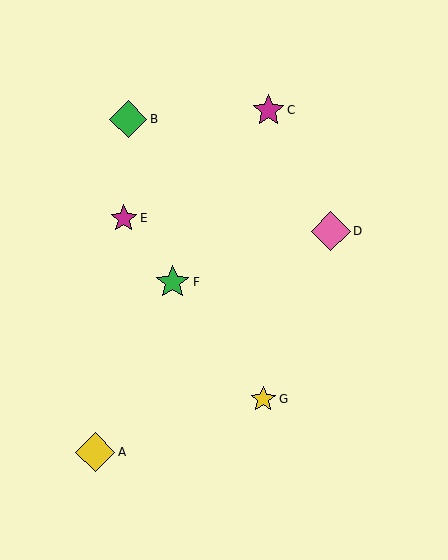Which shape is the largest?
The yellow diamond (labeled A) is the largest.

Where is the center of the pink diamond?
The center of the pink diamond is at (331, 231).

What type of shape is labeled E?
Shape E is a magenta star.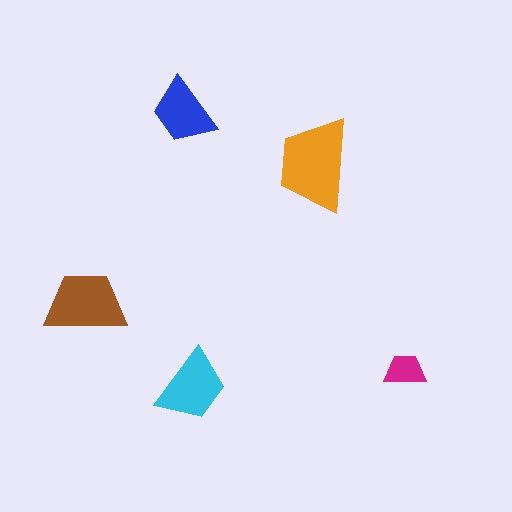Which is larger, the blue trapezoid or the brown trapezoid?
The brown one.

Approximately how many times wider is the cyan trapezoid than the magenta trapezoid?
About 2 times wider.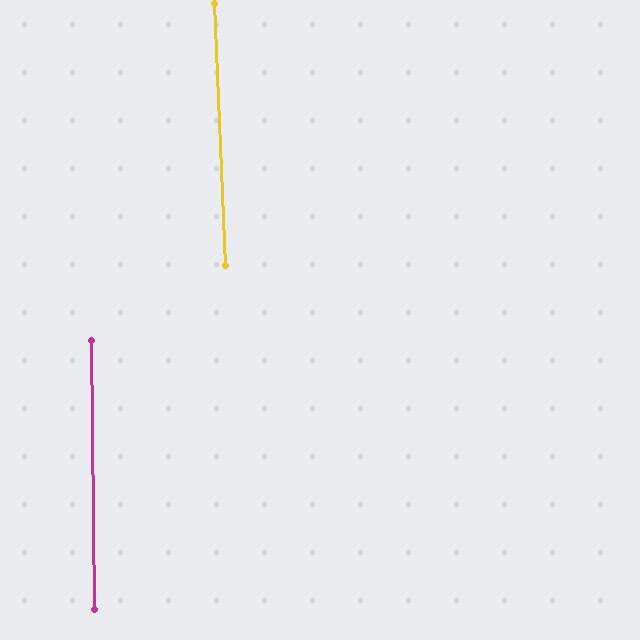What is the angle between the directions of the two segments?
Approximately 2 degrees.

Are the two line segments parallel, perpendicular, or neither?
Parallel — their directions differ by only 1.7°.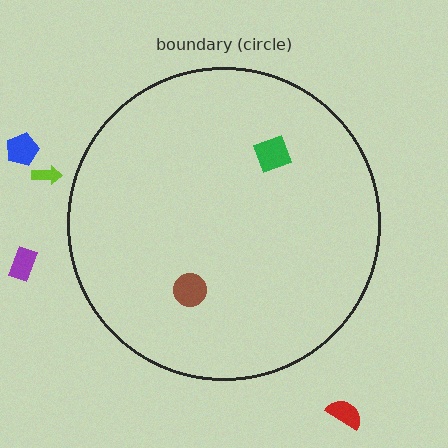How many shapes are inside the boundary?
2 inside, 4 outside.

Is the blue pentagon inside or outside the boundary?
Outside.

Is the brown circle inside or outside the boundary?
Inside.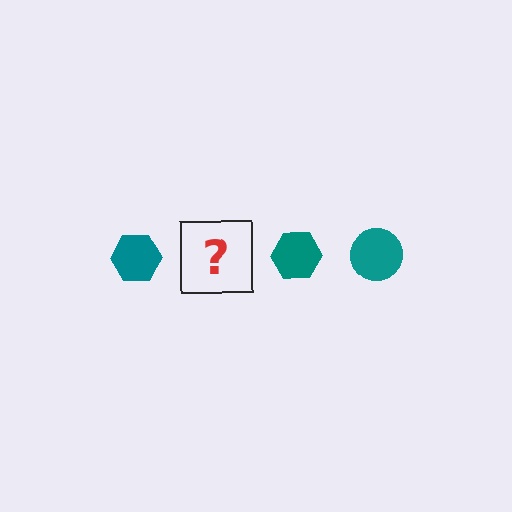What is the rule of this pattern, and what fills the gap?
The rule is that the pattern cycles through hexagon, circle shapes in teal. The gap should be filled with a teal circle.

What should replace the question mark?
The question mark should be replaced with a teal circle.